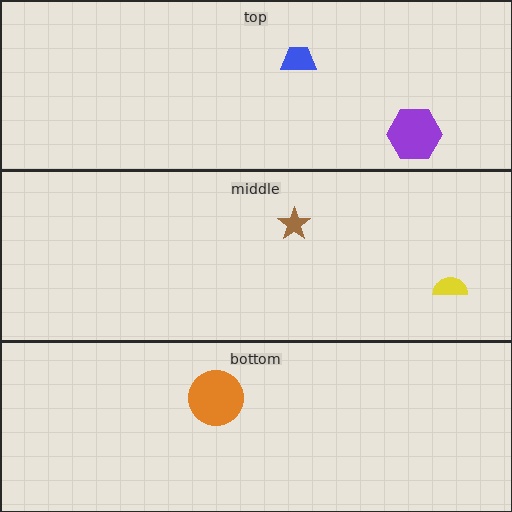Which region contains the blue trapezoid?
The top region.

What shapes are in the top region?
The purple hexagon, the blue trapezoid.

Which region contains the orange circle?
The bottom region.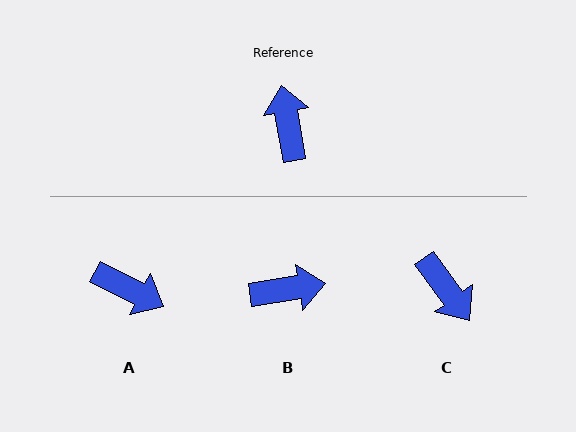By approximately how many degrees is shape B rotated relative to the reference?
Approximately 91 degrees clockwise.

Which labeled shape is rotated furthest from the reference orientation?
C, about 154 degrees away.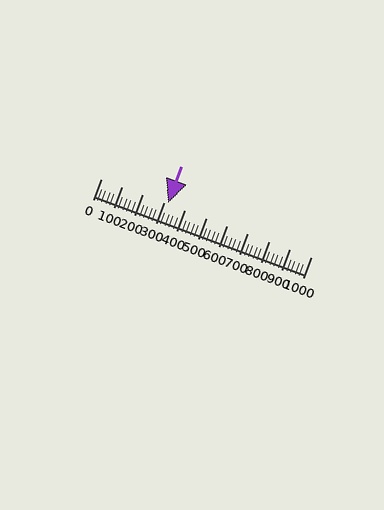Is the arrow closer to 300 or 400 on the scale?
The arrow is closer to 300.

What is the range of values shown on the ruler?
The ruler shows values from 0 to 1000.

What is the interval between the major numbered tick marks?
The major tick marks are spaced 100 units apart.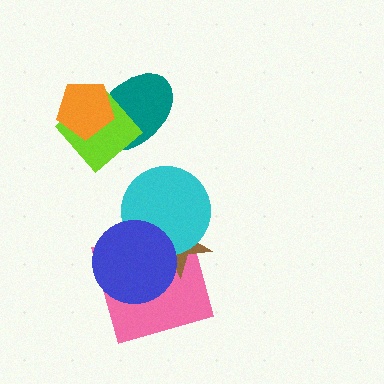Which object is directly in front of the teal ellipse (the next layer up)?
The lime diamond is directly in front of the teal ellipse.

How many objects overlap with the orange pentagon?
2 objects overlap with the orange pentagon.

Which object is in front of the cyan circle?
The blue circle is in front of the cyan circle.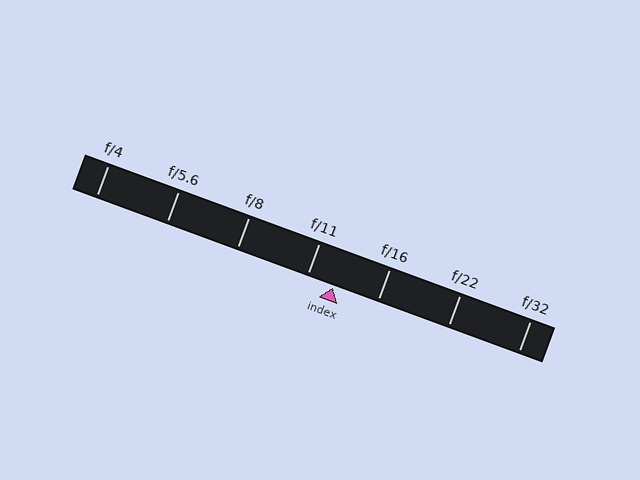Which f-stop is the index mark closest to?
The index mark is closest to f/11.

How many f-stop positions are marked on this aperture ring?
There are 7 f-stop positions marked.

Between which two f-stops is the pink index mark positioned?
The index mark is between f/11 and f/16.